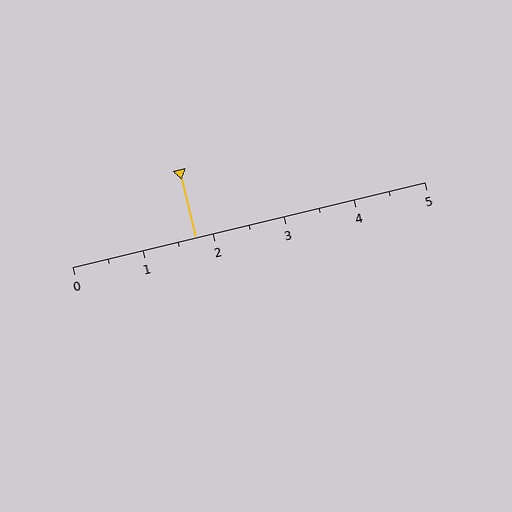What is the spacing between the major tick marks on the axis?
The major ticks are spaced 1 apart.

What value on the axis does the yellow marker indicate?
The marker indicates approximately 1.8.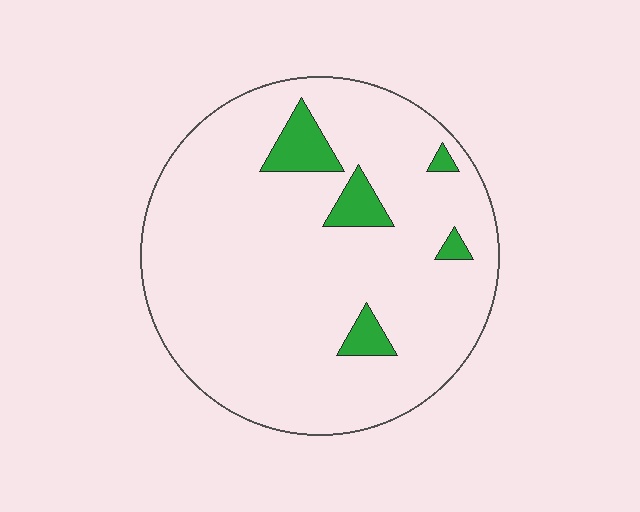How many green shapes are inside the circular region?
5.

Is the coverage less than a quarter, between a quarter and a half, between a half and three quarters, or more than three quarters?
Less than a quarter.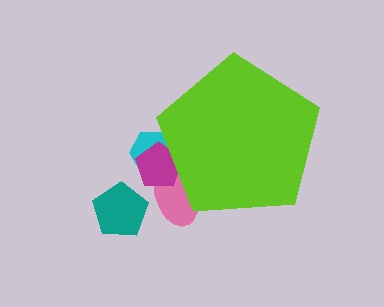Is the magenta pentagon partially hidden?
Yes, the magenta pentagon is partially hidden behind the lime pentagon.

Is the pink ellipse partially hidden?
Yes, the pink ellipse is partially hidden behind the lime pentagon.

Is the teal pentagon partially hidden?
No, the teal pentagon is fully visible.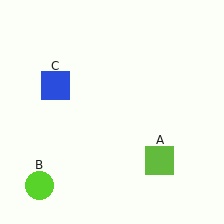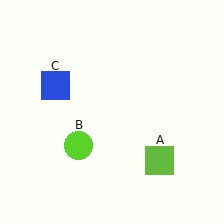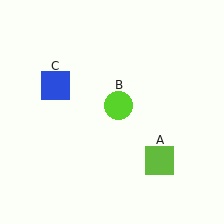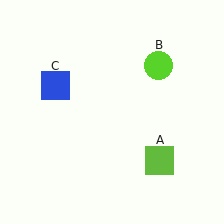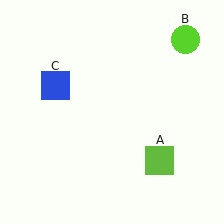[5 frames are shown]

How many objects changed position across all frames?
1 object changed position: lime circle (object B).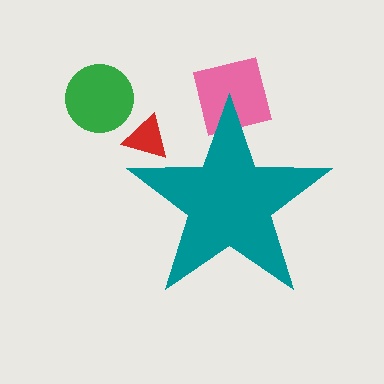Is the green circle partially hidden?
No, the green circle is fully visible.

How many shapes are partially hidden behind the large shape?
2 shapes are partially hidden.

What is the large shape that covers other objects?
A teal star.